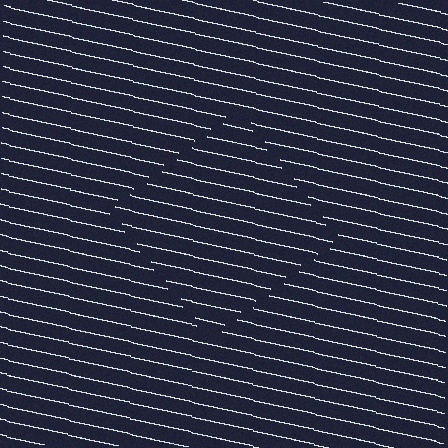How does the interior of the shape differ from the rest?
The interior of the shape contains the same grating, shifted by half a period — the contour is defined by the phase discontinuity where line-ends from the inner and outer gratings abut.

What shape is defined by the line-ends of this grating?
An illusory square. The interior of the shape contains the same grating, shifted by half a period — the contour is defined by the phase discontinuity where line-ends from the inner and outer gratings abut.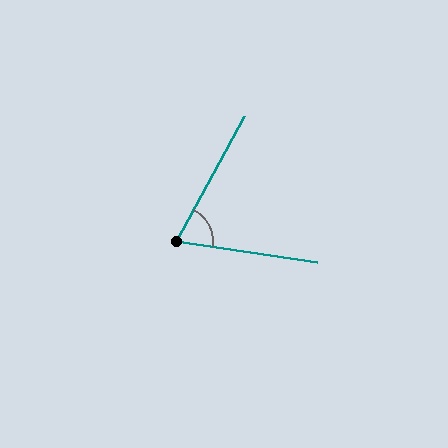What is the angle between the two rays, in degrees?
Approximately 70 degrees.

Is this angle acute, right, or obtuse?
It is acute.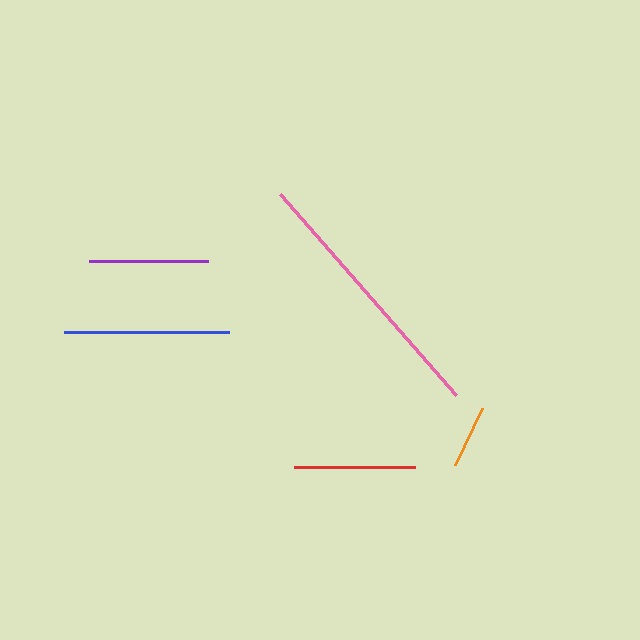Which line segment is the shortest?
The orange line is the shortest at approximately 63 pixels.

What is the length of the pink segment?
The pink segment is approximately 267 pixels long.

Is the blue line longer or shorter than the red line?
The blue line is longer than the red line.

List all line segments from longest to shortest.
From longest to shortest: pink, blue, red, purple, orange.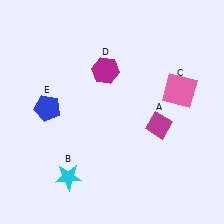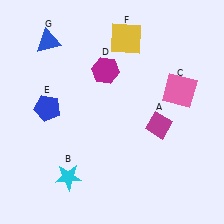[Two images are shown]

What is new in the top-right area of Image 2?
A yellow square (F) was added in the top-right area of Image 2.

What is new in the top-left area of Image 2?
A blue triangle (G) was added in the top-left area of Image 2.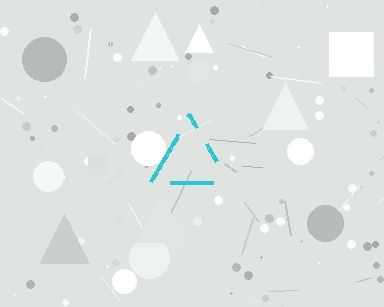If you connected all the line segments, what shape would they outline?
They would outline a triangle.